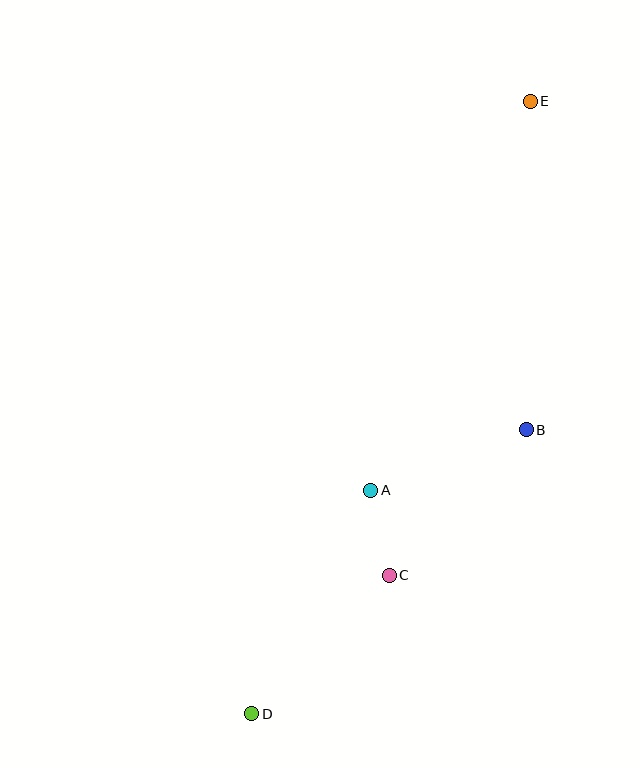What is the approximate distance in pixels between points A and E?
The distance between A and E is approximately 420 pixels.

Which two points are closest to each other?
Points A and C are closest to each other.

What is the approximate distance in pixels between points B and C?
The distance between B and C is approximately 200 pixels.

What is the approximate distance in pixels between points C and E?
The distance between C and E is approximately 494 pixels.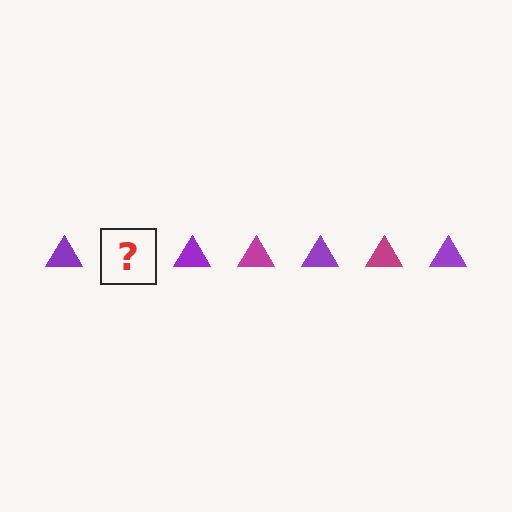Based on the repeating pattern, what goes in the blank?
The blank should be a magenta triangle.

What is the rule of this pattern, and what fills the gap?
The rule is that the pattern cycles through purple, magenta triangles. The gap should be filled with a magenta triangle.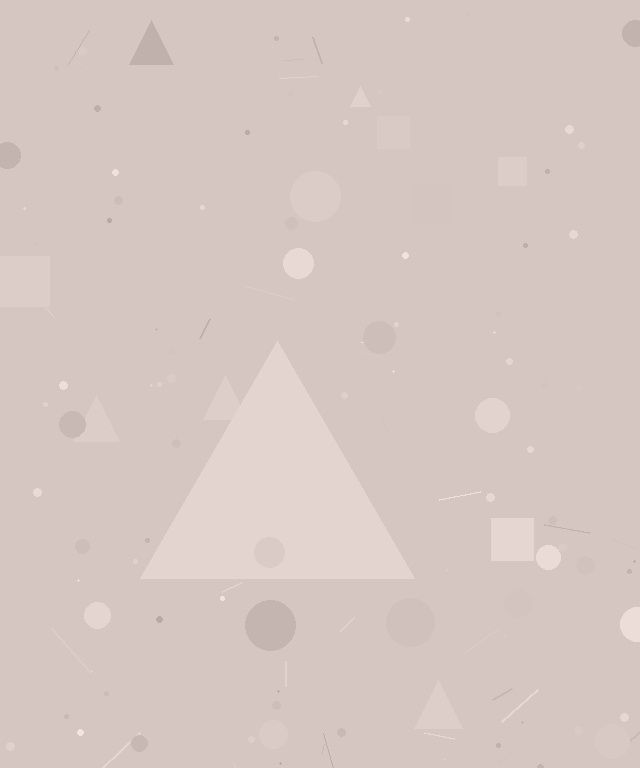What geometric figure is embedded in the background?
A triangle is embedded in the background.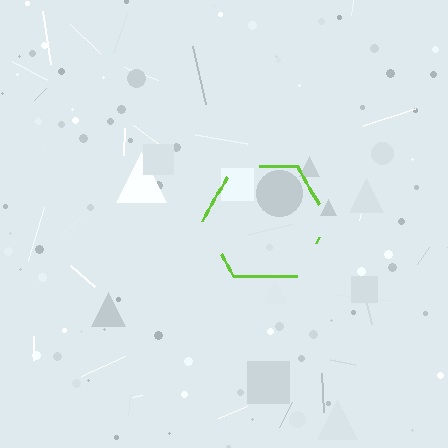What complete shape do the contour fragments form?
The contour fragments form a hexagon.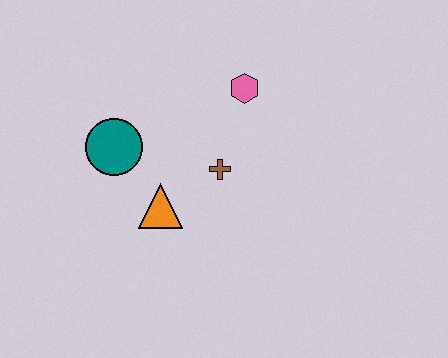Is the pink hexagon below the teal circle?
No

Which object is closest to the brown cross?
The orange triangle is closest to the brown cross.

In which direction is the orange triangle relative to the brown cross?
The orange triangle is to the left of the brown cross.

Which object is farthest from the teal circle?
The pink hexagon is farthest from the teal circle.